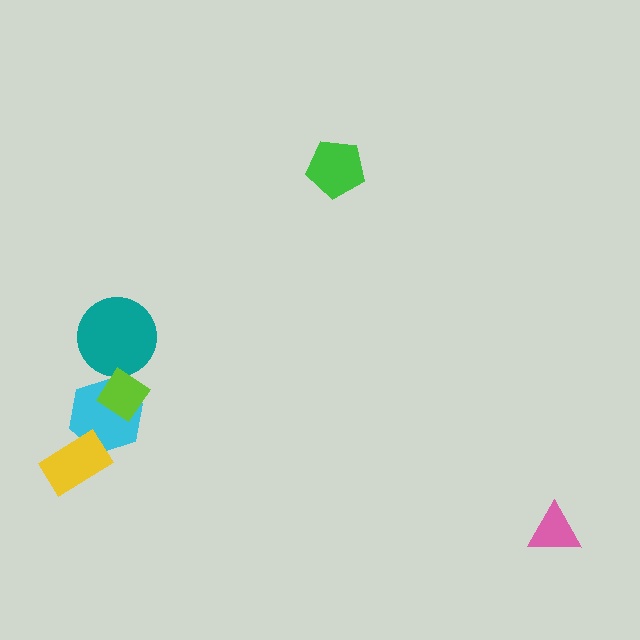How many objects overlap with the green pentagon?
0 objects overlap with the green pentagon.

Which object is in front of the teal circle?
The lime diamond is in front of the teal circle.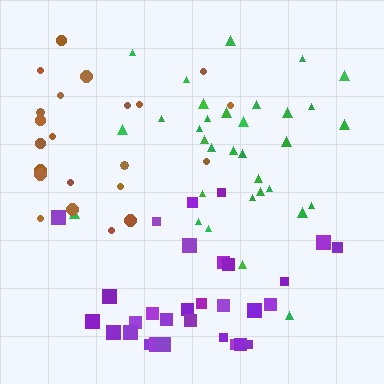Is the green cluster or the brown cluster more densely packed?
Green.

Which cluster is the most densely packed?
Purple.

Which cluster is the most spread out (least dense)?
Brown.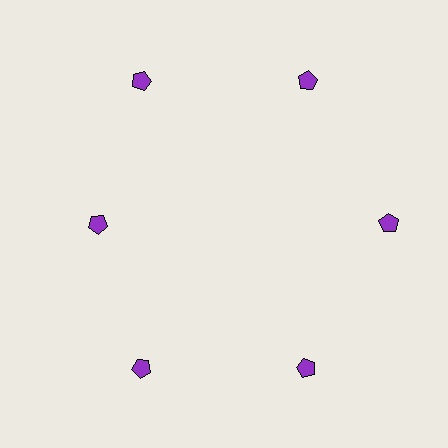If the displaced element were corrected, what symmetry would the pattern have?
It would have 6-fold rotational symmetry — the pattern would map onto itself every 60 degrees.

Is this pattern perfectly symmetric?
No. The 6 purple pentagons are arranged in a ring, but one element near the 9 o'clock position is pulled inward toward the center, breaking the 6-fold rotational symmetry.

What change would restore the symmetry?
The symmetry would be restored by moving it outward, back onto the ring so that all 6 pentagons sit at equal angles and equal distance from the center.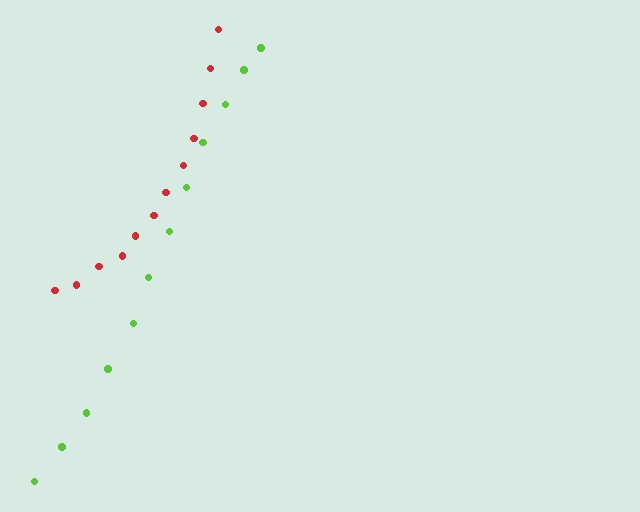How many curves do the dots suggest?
There are 2 distinct paths.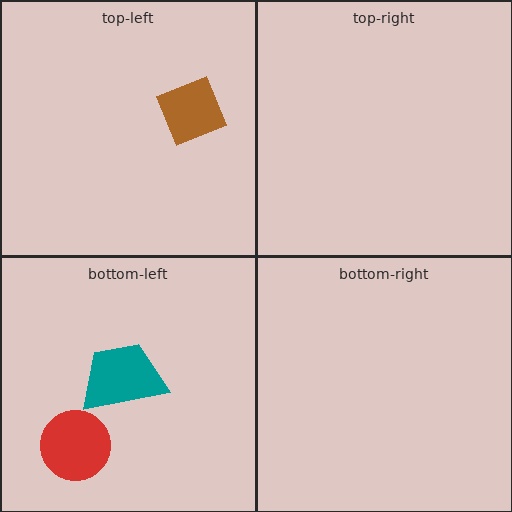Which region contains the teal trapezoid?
The bottom-left region.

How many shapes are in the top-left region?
1.